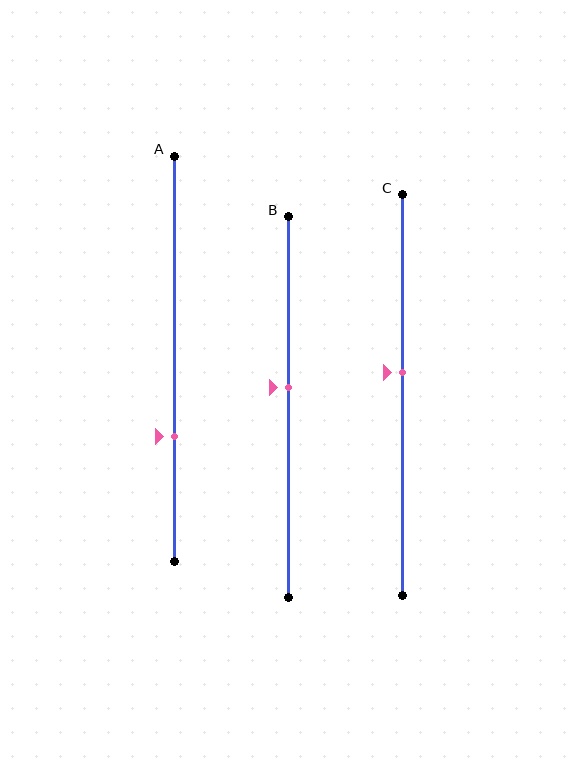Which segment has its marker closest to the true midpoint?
Segment B has its marker closest to the true midpoint.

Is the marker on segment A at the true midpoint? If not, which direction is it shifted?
No, the marker on segment A is shifted downward by about 19% of the segment length.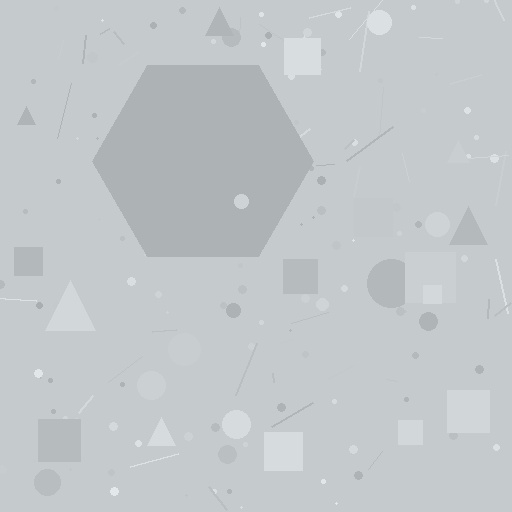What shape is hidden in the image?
A hexagon is hidden in the image.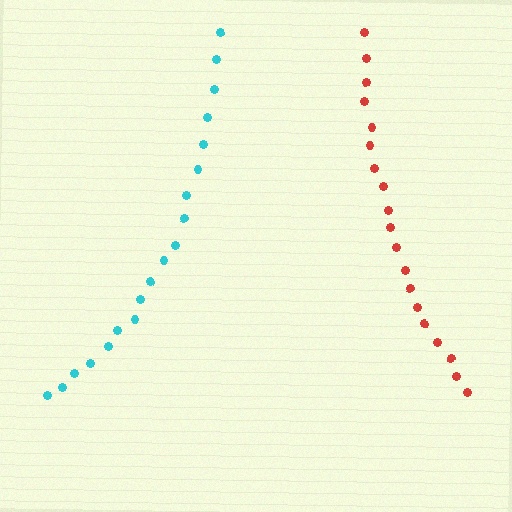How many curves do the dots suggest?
There are 2 distinct paths.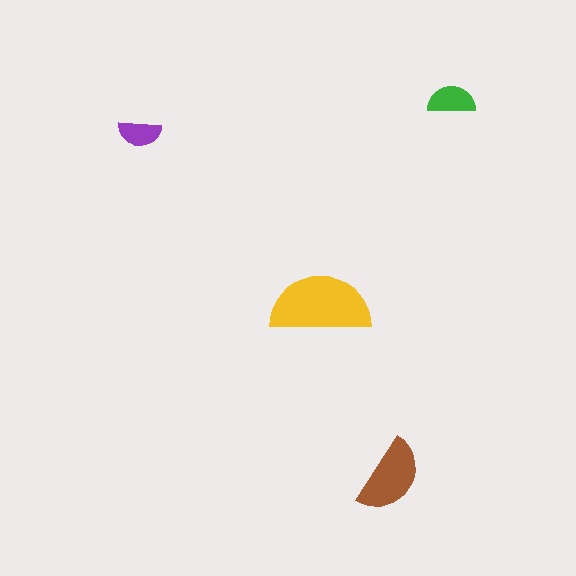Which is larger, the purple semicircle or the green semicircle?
The green one.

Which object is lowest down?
The brown semicircle is bottommost.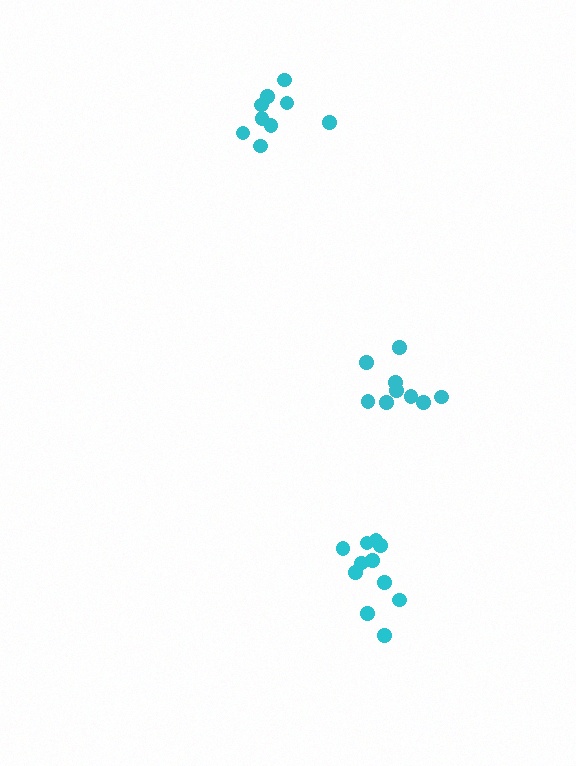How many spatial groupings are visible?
There are 3 spatial groupings.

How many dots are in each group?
Group 1: 9 dots, Group 2: 11 dots, Group 3: 9 dots (29 total).